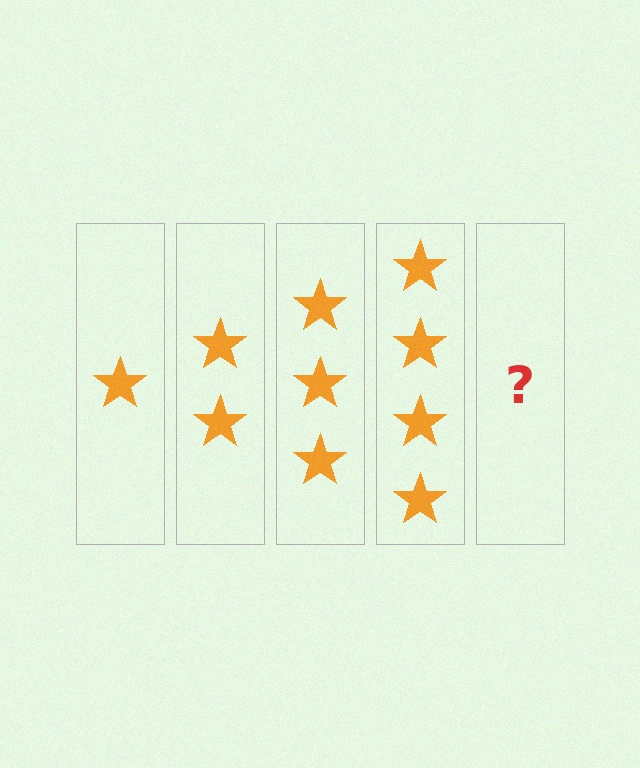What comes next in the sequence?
The next element should be 5 stars.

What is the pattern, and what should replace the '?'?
The pattern is that each step adds one more star. The '?' should be 5 stars.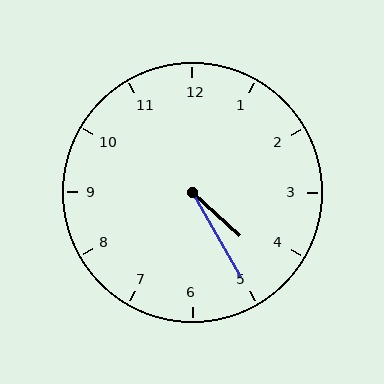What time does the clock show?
4:25.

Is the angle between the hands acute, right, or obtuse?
It is acute.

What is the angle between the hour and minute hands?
Approximately 18 degrees.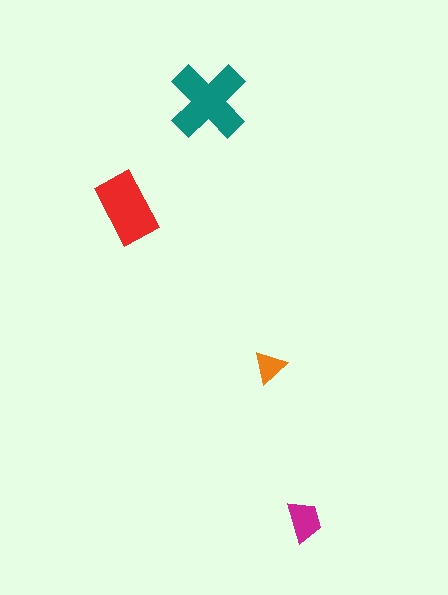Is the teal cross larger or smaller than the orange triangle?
Larger.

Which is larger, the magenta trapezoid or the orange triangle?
The magenta trapezoid.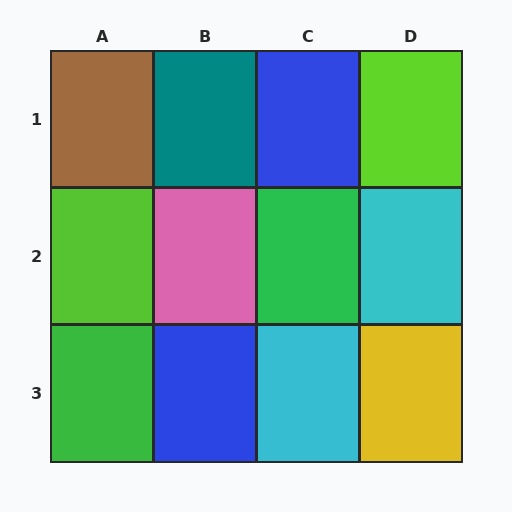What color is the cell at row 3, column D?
Yellow.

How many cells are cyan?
2 cells are cyan.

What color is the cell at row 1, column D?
Lime.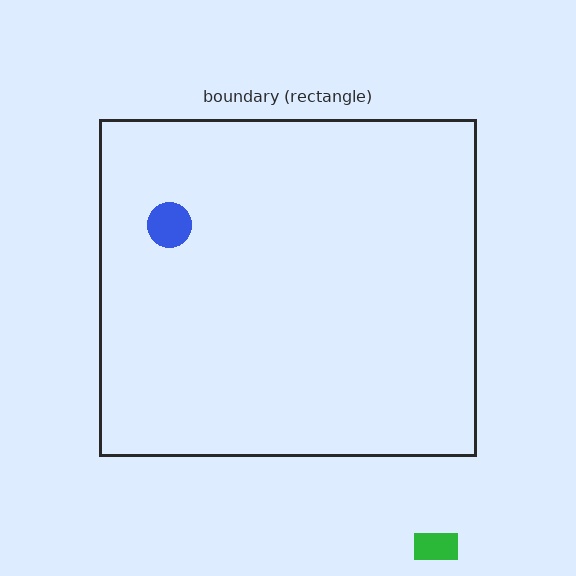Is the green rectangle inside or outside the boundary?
Outside.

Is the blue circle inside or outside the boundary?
Inside.